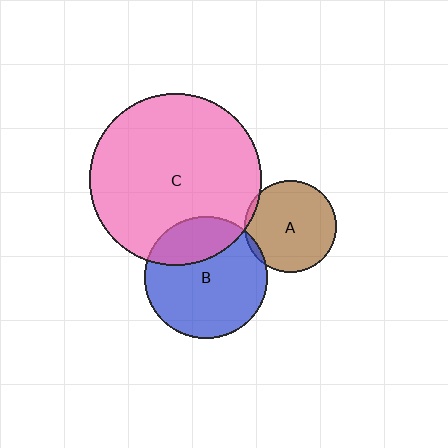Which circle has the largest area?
Circle C (pink).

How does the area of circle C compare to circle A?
Approximately 3.5 times.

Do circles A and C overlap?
Yes.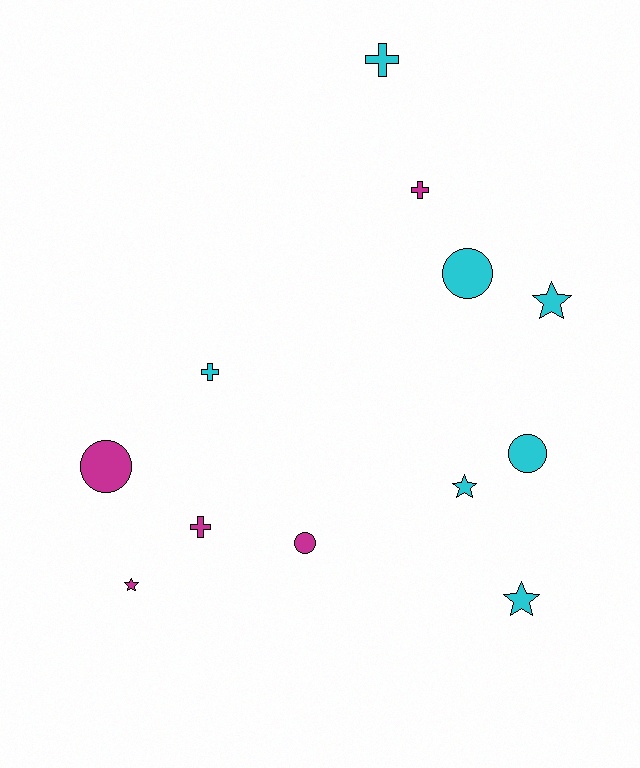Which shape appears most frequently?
Circle, with 4 objects.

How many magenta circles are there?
There are 2 magenta circles.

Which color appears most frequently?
Cyan, with 7 objects.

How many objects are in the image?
There are 12 objects.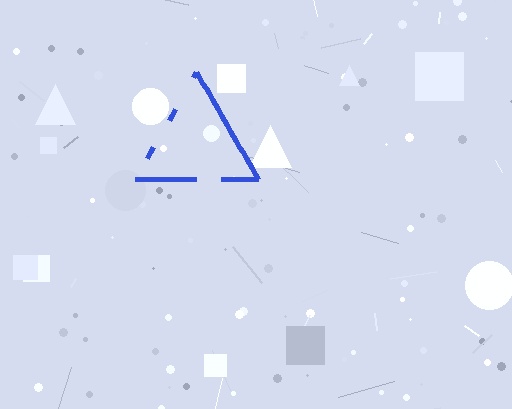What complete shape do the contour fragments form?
The contour fragments form a triangle.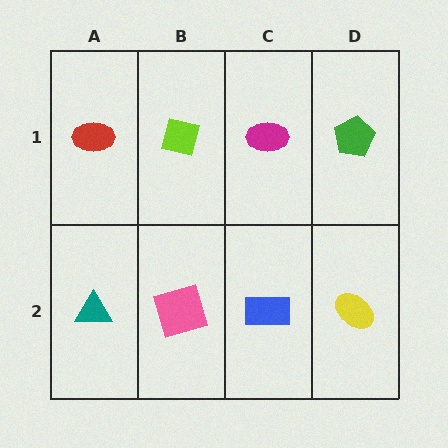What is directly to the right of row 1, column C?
A green pentagon.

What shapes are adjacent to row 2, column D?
A green pentagon (row 1, column D), a blue rectangle (row 2, column C).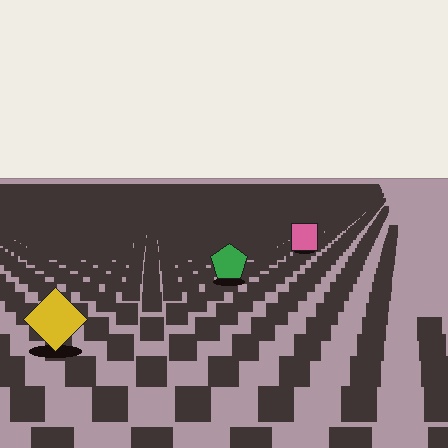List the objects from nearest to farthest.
From nearest to farthest: the yellow diamond, the green pentagon, the pink square.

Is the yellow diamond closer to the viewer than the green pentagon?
Yes. The yellow diamond is closer — you can tell from the texture gradient: the ground texture is coarser near it.